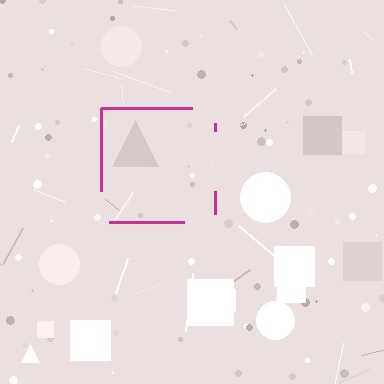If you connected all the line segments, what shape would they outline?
They would outline a square.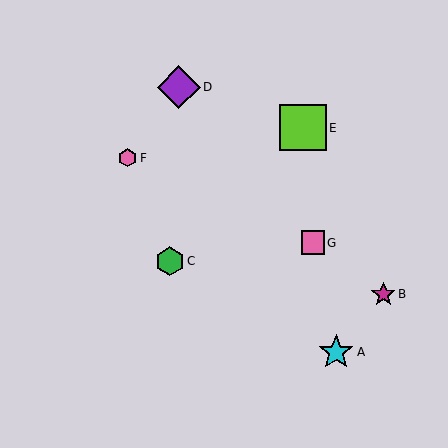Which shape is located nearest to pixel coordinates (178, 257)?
The green hexagon (labeled C) at (170, 261) is nearest to that location.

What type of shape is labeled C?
Shape C is a green hexagon.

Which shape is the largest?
The lime square (labeled E) is the largest.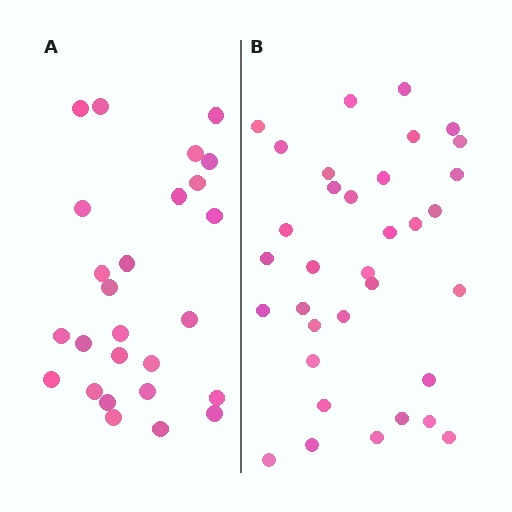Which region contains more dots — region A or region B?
Region B (the right region) has more dots.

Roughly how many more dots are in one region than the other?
Region B has roughly 8 or so more dots than region A.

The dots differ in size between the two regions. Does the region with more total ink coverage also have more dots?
No. Region A has more total ink coverage because its dots are larger, but region B actually contains more individual dots. Total area can be misleading — the number of items is what matters here.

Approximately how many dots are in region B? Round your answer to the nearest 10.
About 30 dots. (The exact count is 34, which rounds to 30.)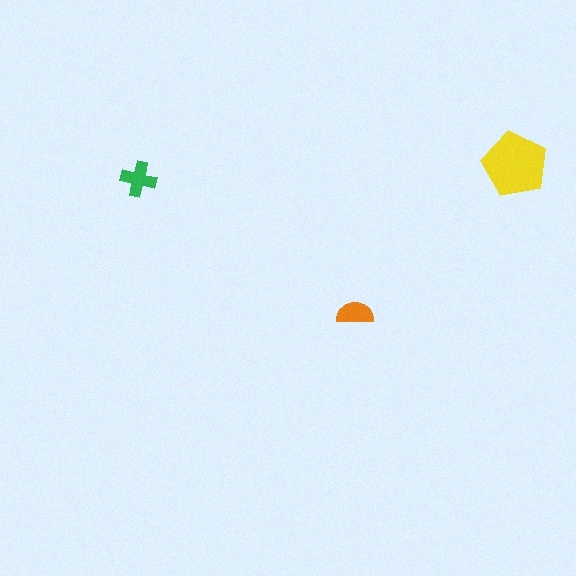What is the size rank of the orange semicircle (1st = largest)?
3rd.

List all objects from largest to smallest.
The yellow pentagon, the green cross, the orange semicircle.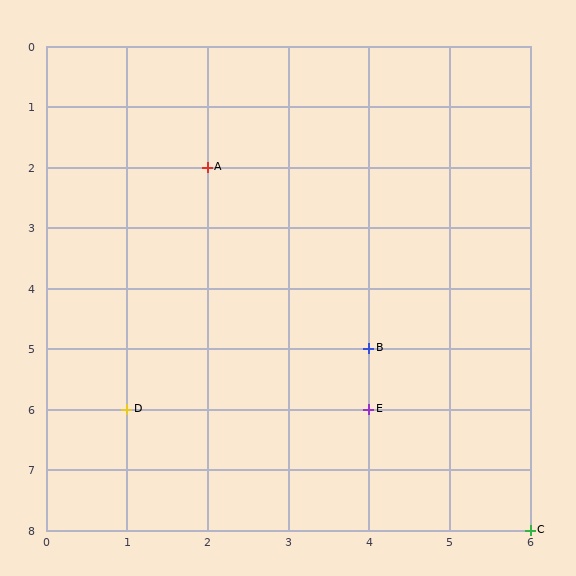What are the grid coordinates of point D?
Point D is at grid coordinates (1, 6).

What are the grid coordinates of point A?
Point A is at grid coordinates (2, 2).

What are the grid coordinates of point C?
Point C is at grid coordinates (6, 8).